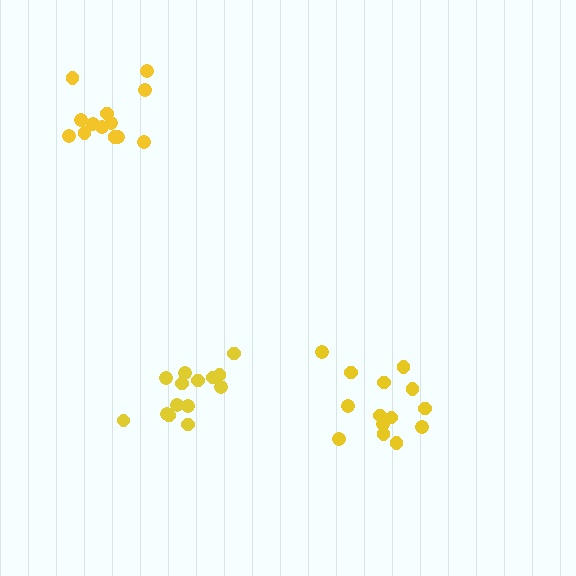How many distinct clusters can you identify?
There are 3 distinct clusters.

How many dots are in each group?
Group 1: 14 dots, Group 2: 13 dots, Group 3: 14 dots (41 total).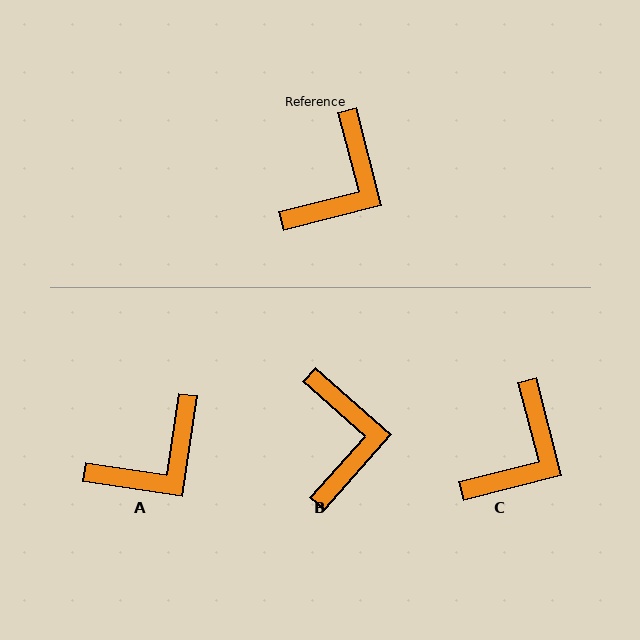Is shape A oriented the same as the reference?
No, it is off by about 22 degrees.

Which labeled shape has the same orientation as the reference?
C.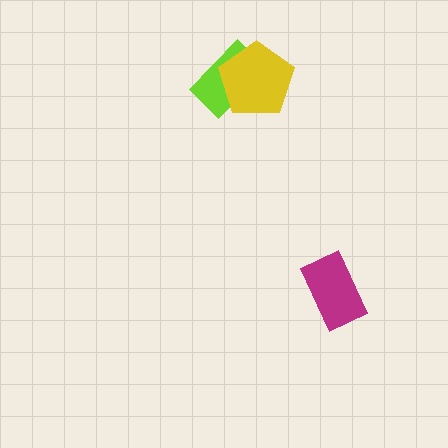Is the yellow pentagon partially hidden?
No, no other shape covers it.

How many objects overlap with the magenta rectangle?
0 objects overlap with the magenta rectangle.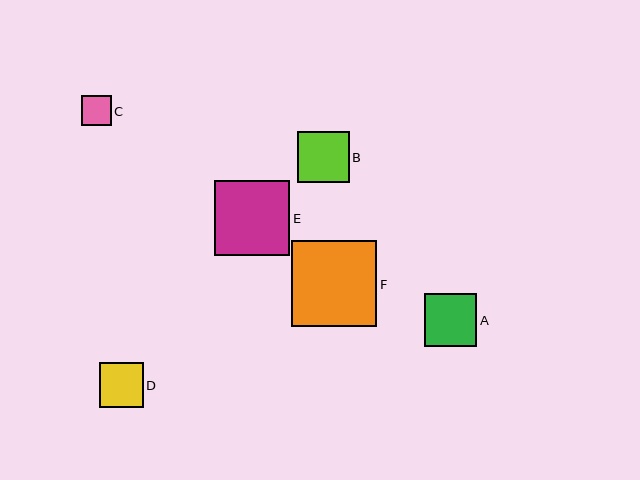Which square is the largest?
Square F is the largest with a size of approximately 86 pixels.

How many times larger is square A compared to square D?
Square A is approximately 1.2 times the size of square D.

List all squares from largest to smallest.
From largest to smallest: F, E, A, B, D, C.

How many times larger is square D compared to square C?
Square D is approximately 1.5 times the size of square C.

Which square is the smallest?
Square C is the smallest with a size of approximately 30 pixels.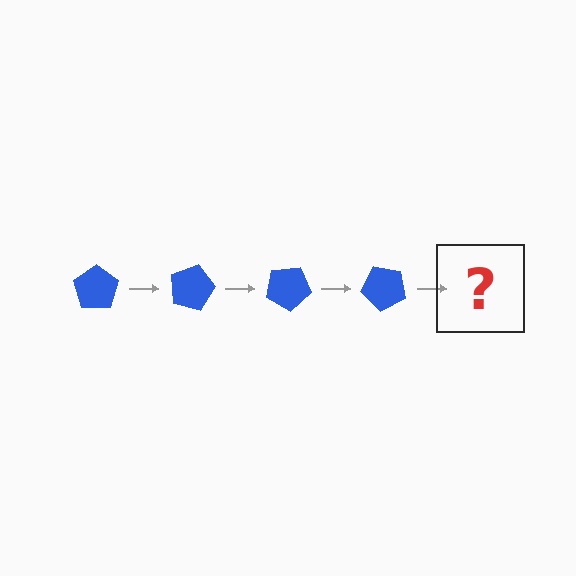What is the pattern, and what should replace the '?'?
The pattern is that the pentagon rotates 15 degrees each step. The '?' should be a blue pentagon rotated 60 degrees.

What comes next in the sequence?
The next element should be a blue pentagon rotated 60 degrees.